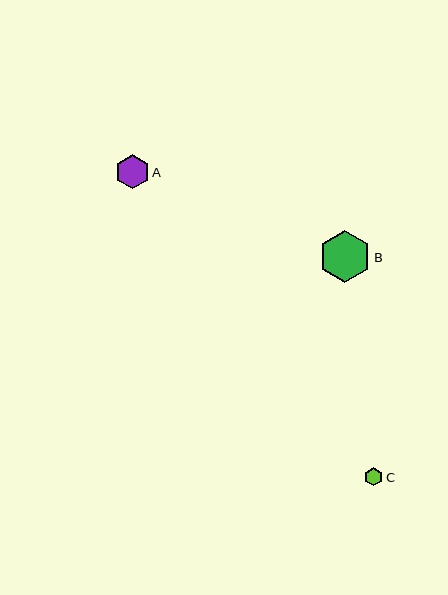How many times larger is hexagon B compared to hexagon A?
Hexagon B is approximately 1.5 times the size of hexagon A.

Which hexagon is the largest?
Hexagon B is the largest with a size of approximately 52 pixels.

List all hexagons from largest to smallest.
From largest to smallest: B, A, C.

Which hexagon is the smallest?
Hexagon C is the smallest with a size of approximately 18 pixels.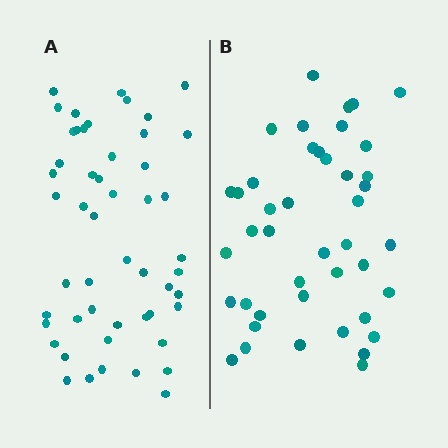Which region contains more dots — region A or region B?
Region A (the left region) has more dots.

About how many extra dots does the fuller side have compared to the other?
Region A has roughly 8 or so more dots than region B.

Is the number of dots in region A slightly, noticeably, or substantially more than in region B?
Region A has only slightly more — the two regions are fairly close. The ratio is roughly 1.2 to 1.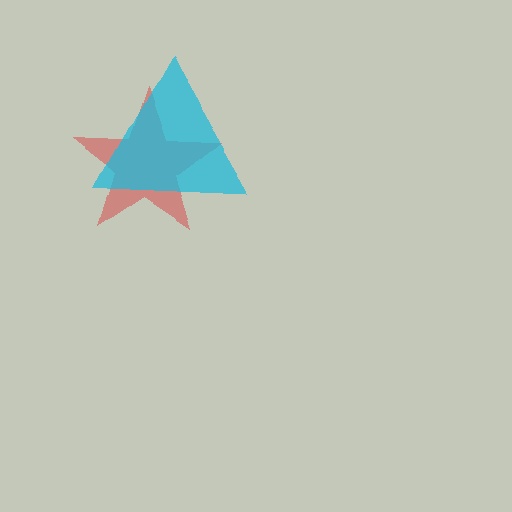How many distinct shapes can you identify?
There are 2 distinct shapes: a red star, a cyan triangle.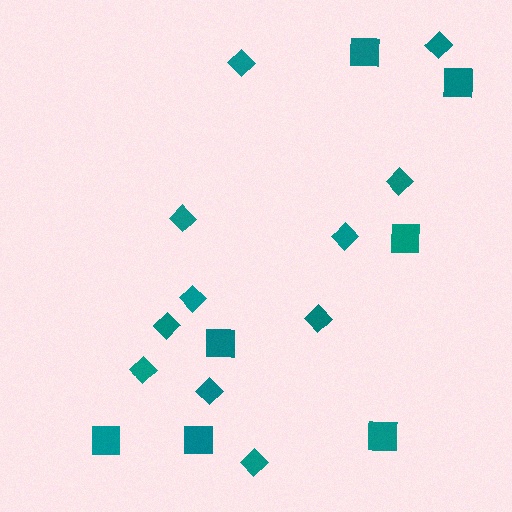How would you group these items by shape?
There are 2 groups: one group of diamonds (11) and one group of squares (7).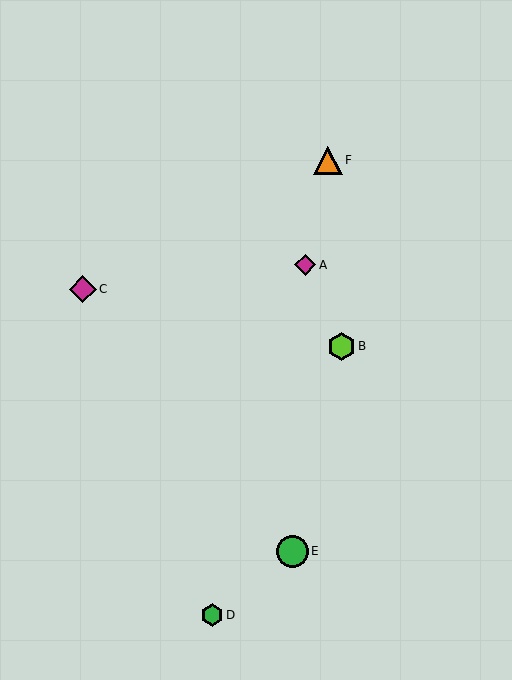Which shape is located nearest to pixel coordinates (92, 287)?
The magenta diamond (labeled C) at (83, 289) is nearest to that location.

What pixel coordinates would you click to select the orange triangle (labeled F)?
Click at (328, 160) to select the orange triangle F.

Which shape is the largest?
The green circle (labeled E) is the largest.